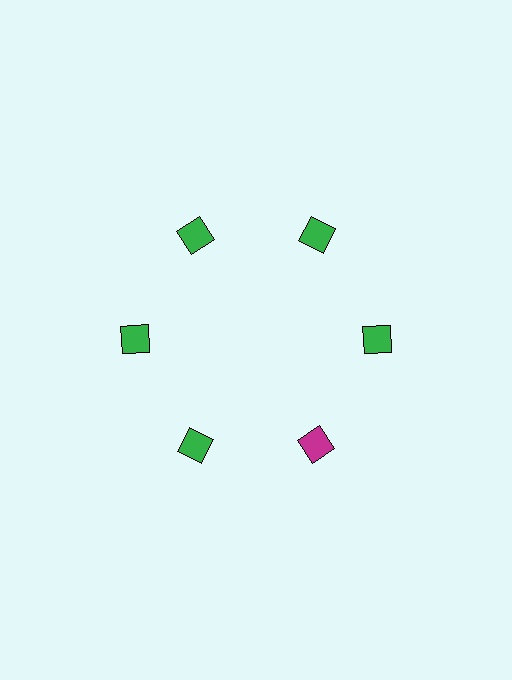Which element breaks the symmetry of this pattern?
The magenta diamond at roughly the 5 o'clock position breaks the symmetry. All other shapes are green diamonds.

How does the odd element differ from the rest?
It has a different color: magenta instead of green.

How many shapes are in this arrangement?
There are 6 shapes arranged in a ring pattern.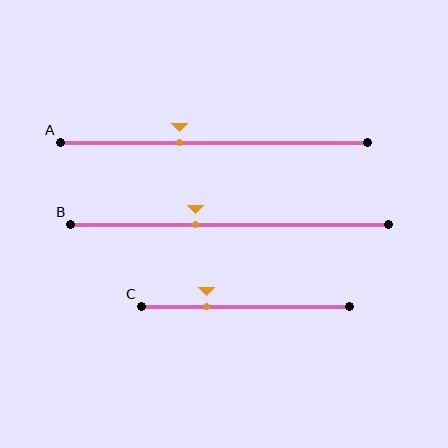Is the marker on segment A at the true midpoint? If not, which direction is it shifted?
No, the marker on segment A is shifted to the left by about 11% of the segment length.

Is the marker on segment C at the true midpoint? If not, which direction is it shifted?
No, the marker on segment C is shifted to the left by about 18% of the segment length.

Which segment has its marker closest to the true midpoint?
Segment B has its marker closest to the true midpoint.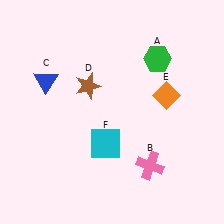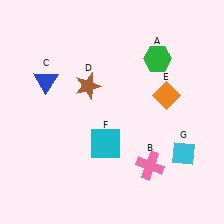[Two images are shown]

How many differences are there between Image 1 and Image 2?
There is 1 difference between the two images.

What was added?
A cyan diamond (G) was added in Image 2.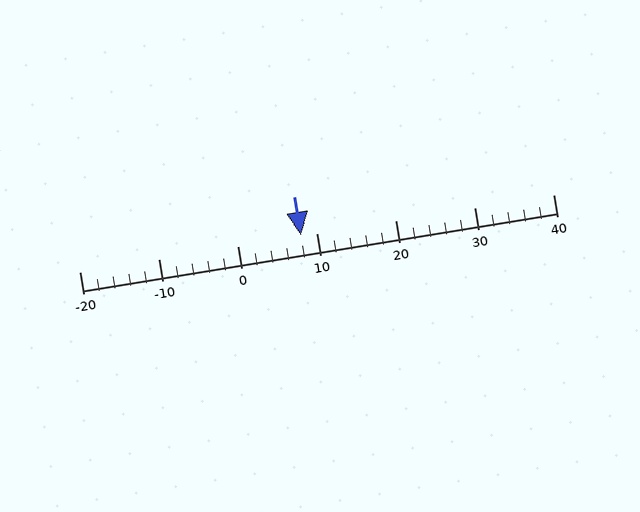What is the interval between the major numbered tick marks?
The major tick marks are spaced 10 units apart.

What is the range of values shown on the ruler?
The ruler shows values from -20 to 40.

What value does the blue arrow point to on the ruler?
The blue arrow points to approximately 8.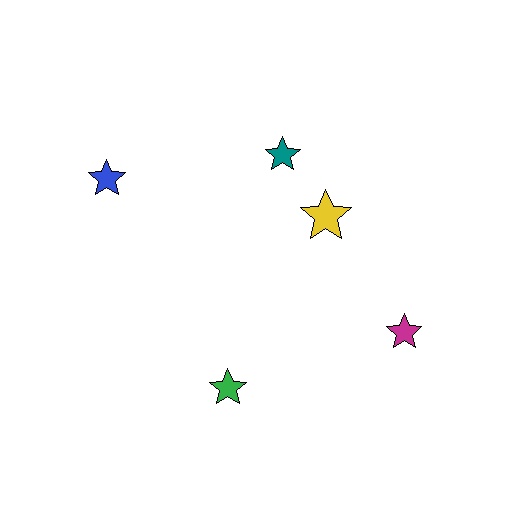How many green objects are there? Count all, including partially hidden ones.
There is 1 green object.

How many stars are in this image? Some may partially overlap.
There are 5 stars.